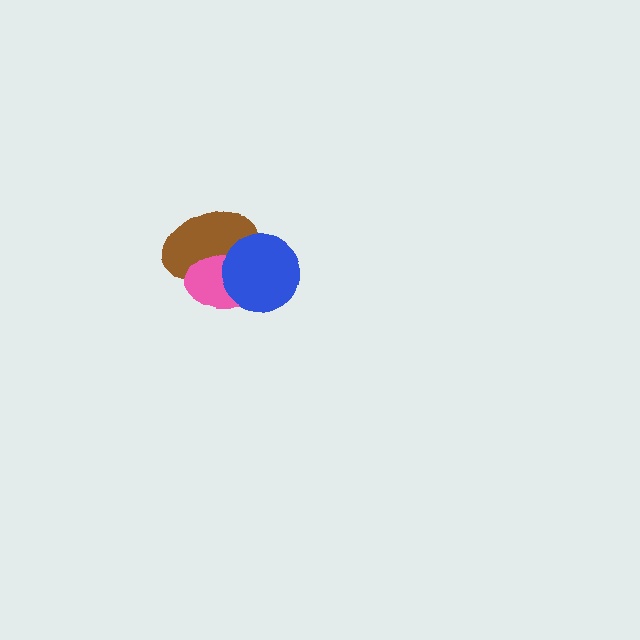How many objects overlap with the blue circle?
2 objects overlap with the blue circle.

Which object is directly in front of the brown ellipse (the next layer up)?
The pink ellipse is directly in front of the brown ellipse.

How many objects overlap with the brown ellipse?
2 objects overlap with the brown ellipse.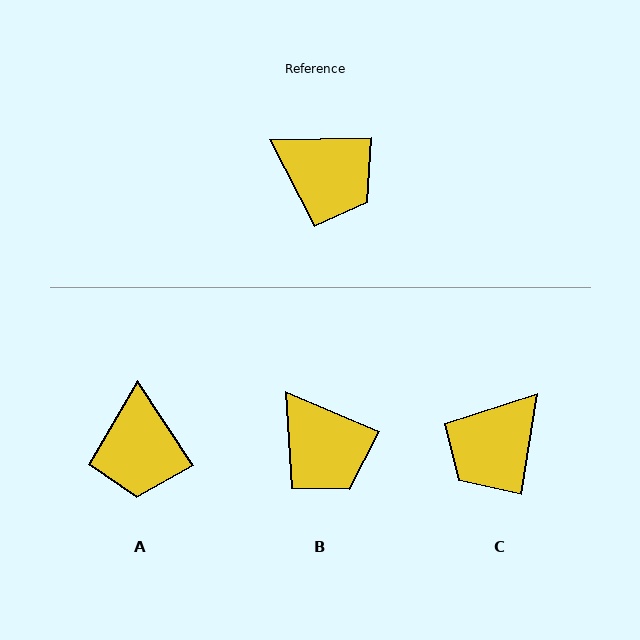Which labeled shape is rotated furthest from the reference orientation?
C, about 100 degrees away.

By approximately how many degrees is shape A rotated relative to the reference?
Approximately 58 degrees clockwise.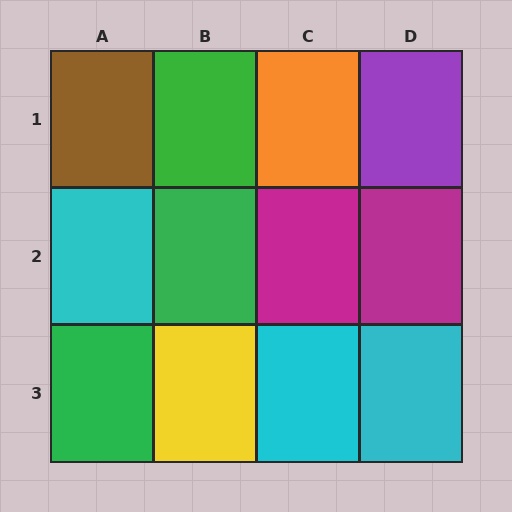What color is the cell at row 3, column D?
Cyan.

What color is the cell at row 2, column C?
Magenta.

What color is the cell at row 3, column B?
Yellow.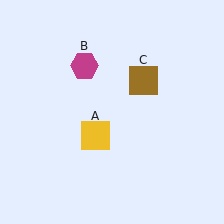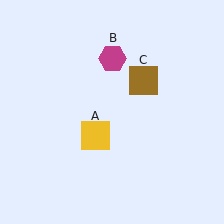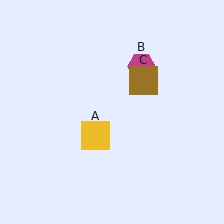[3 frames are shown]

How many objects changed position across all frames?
1 object changed position: magenta hexagon (object B).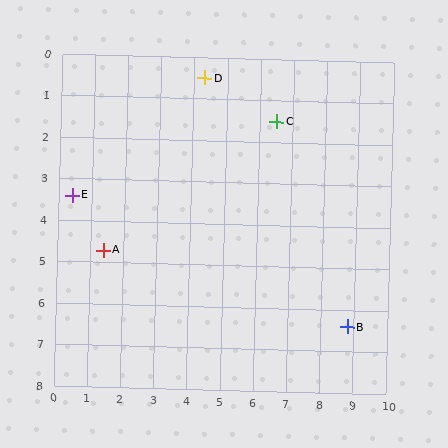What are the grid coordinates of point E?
Point E is at approximately (0.4, 3.4).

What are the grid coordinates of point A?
Point A is at approximately (1.4, 4.7).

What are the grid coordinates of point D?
Point D is at approximately (4.3, 0.5).